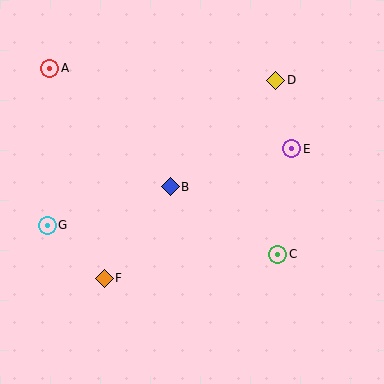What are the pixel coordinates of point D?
Point D is at (276, 80).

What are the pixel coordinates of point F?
Point F is at (104, 278).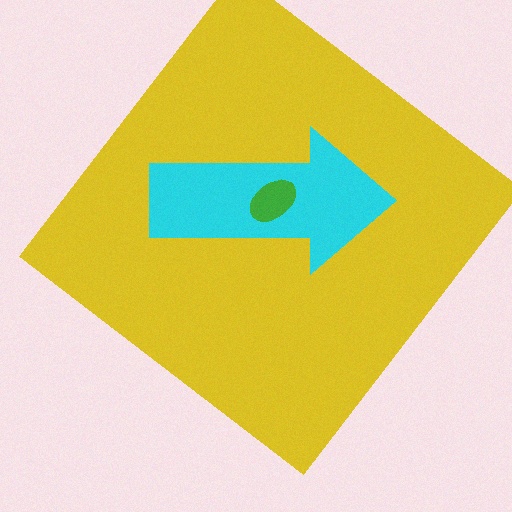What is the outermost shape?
The yellow diamond.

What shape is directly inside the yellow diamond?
The cyan arrow.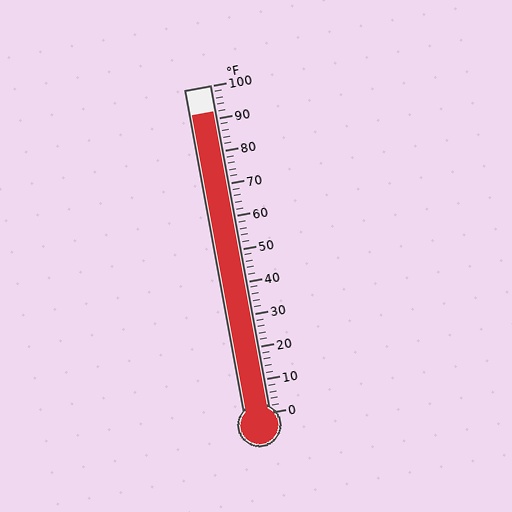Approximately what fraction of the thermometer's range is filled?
The thermometer is filled to approximately 90% of its range.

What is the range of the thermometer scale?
The thermometer scale ranges from 0°F to 100°F.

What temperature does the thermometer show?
The thermometer shows approximately 92°F.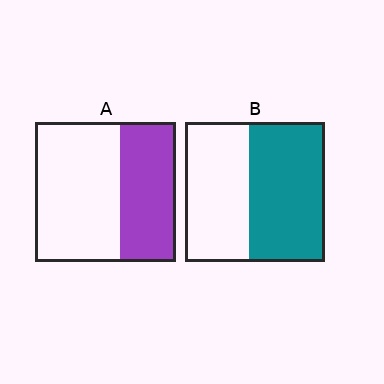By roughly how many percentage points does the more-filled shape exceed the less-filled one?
By roughly 15 percentage points (B over A).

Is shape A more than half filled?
No.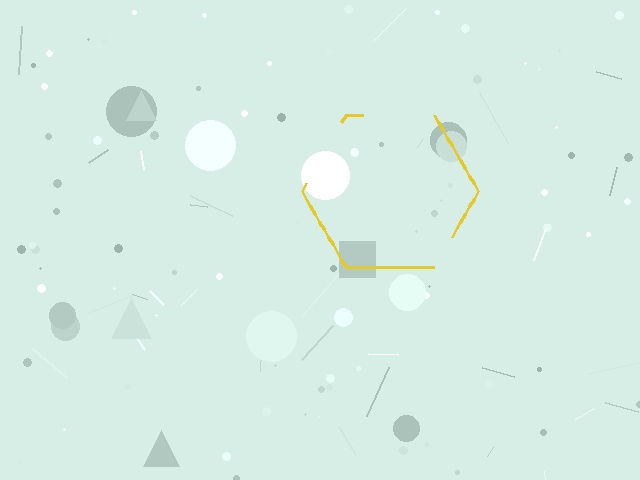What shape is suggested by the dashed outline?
The dashed outline suggests a hexagon.